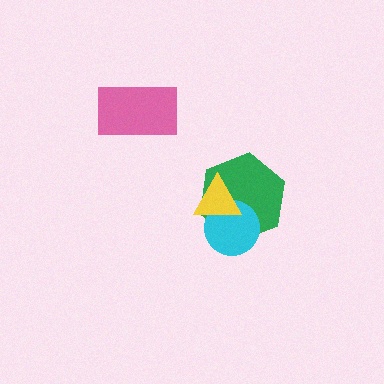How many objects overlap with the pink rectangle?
0 objects overlap with the pink rectangle.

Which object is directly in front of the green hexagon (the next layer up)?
The cyan circle is directly in front of the green hexagon.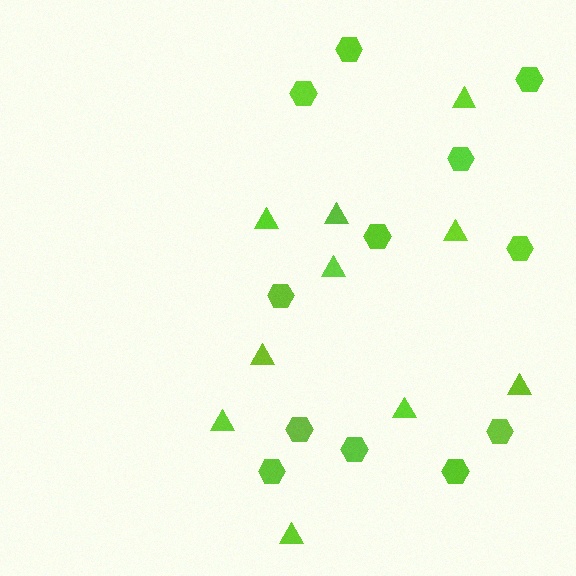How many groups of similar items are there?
There are 2 groups: one group of triangles (10) and one group of hexagons (12).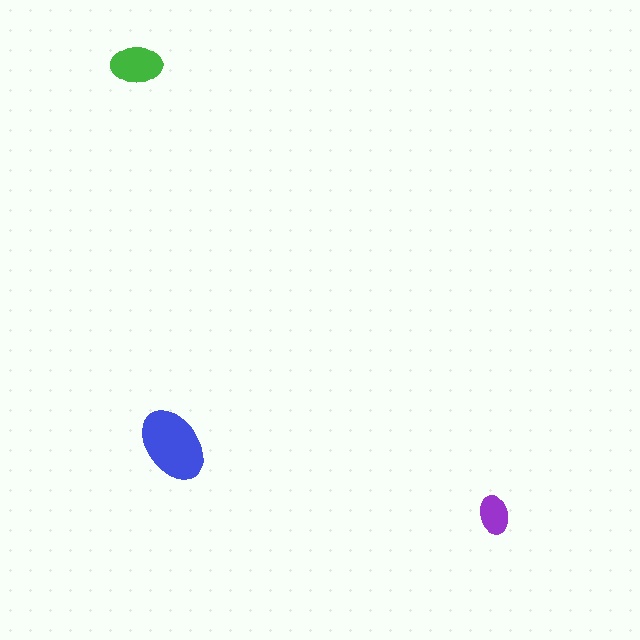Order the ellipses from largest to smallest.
the blue one, the green one, the purple one.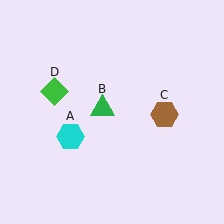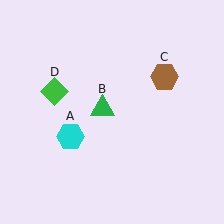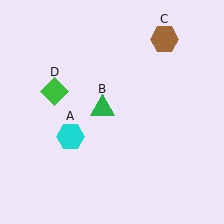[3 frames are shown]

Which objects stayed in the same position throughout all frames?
Cyan hexagon (object A) and green triangle (object B) and green diamond (object D) remained stationary.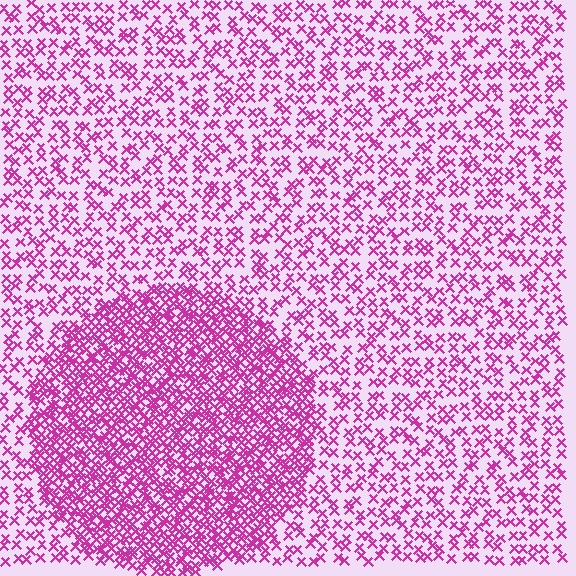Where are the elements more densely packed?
The elements are more densely packed inside the circle boundary.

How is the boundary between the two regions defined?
The boundary is defined by a change in element density (approximately 2.4x ratio). All elements are the same color, size, and shape.